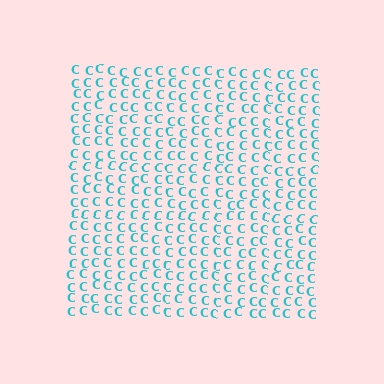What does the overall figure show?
The overall figure shows a square.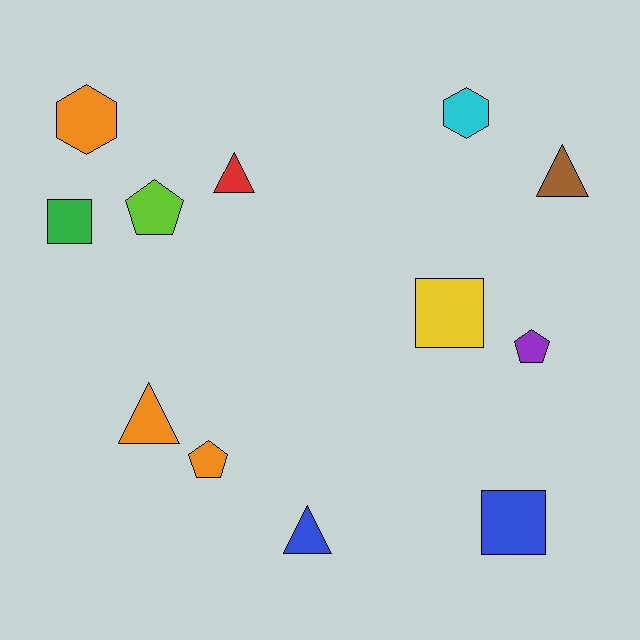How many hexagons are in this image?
There are 2 hexagons.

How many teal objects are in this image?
There are no teal objects.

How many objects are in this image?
There are 12 objects.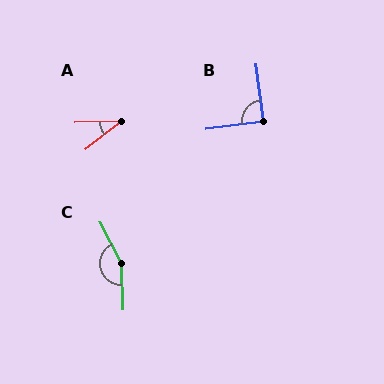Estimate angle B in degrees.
Approximately 90 degrees.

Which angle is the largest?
C, at approximately 154 degrees.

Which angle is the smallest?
A, at approximately 36 degrees.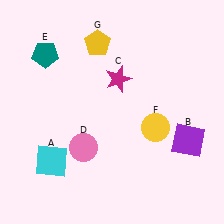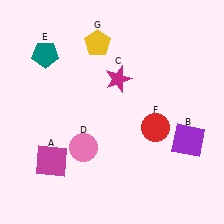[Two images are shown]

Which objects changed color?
A changed from cyan to magenta. F changed from yellow to red.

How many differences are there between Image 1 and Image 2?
There are 2 differences between the two images.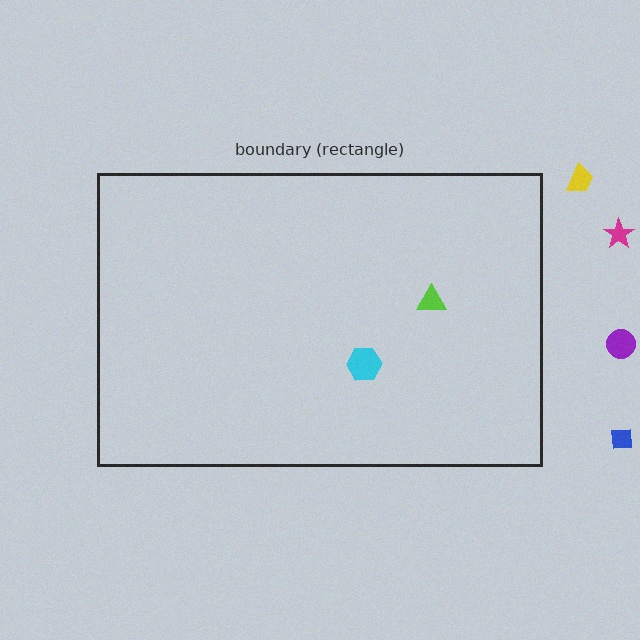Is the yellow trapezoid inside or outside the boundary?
Outside.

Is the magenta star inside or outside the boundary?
Outside.